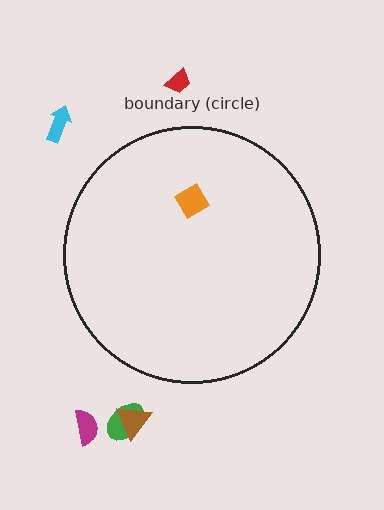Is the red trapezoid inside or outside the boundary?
Outside.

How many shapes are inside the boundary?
1 inside, 5 outside.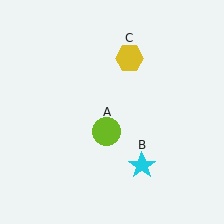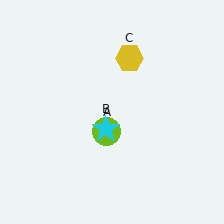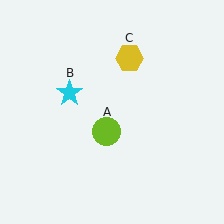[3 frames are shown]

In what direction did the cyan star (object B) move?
The cyan star (object B) moved up and to the left.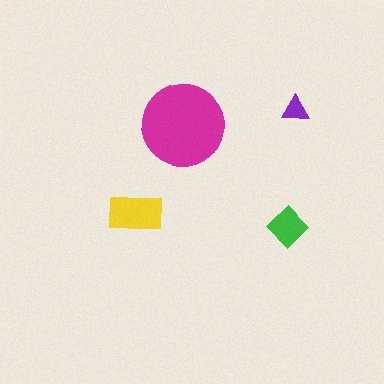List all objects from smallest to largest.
The purple triangle, the green diamond, the yellow rectangle, the magenta circle.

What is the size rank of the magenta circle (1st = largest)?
1st.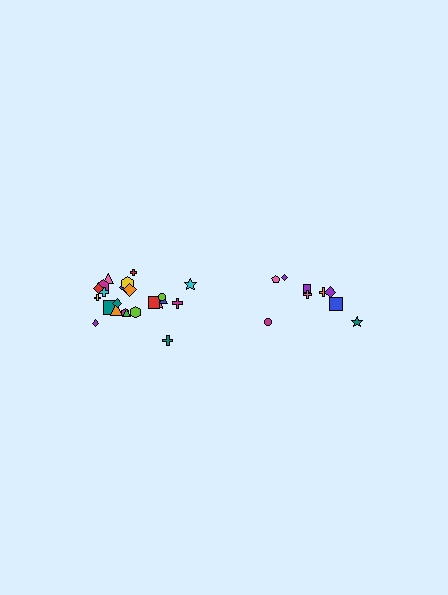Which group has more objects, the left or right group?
The left group.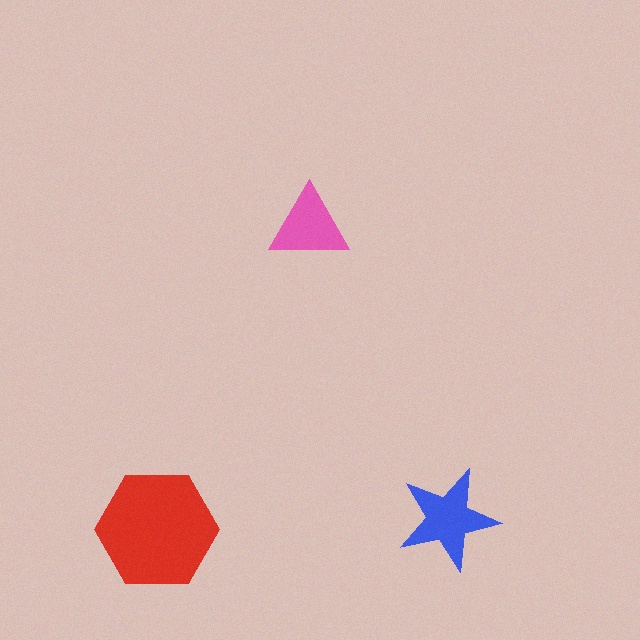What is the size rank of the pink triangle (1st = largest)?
3rd.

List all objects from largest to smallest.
The red hexagon, the blue star, the pink triangle.